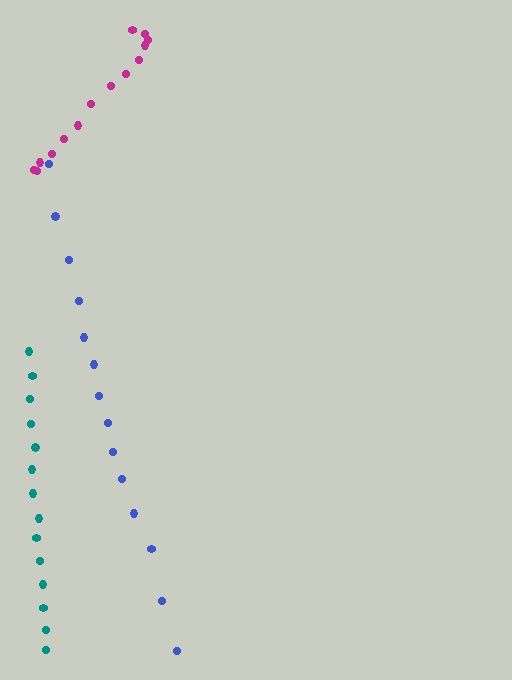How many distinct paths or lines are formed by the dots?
There are 3 distinct paths.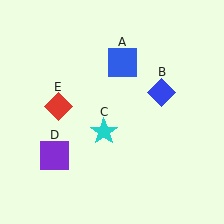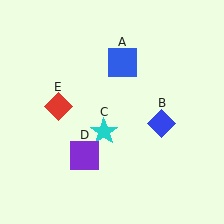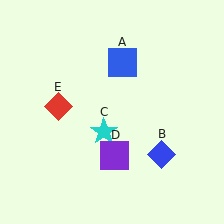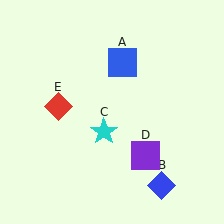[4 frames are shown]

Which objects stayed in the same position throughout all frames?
Blue square (object A) and cyan star (object C) and red diamond (object E) remained stationary.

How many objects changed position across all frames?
2 objects changed position: blue diamond (object B), purple square (object D).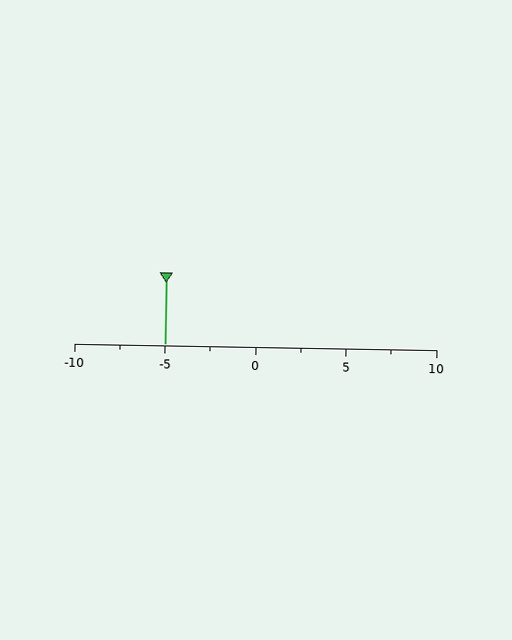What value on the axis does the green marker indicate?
The marker indicates approximately -5.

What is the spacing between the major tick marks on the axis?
The major ticks are spaced 5 apart.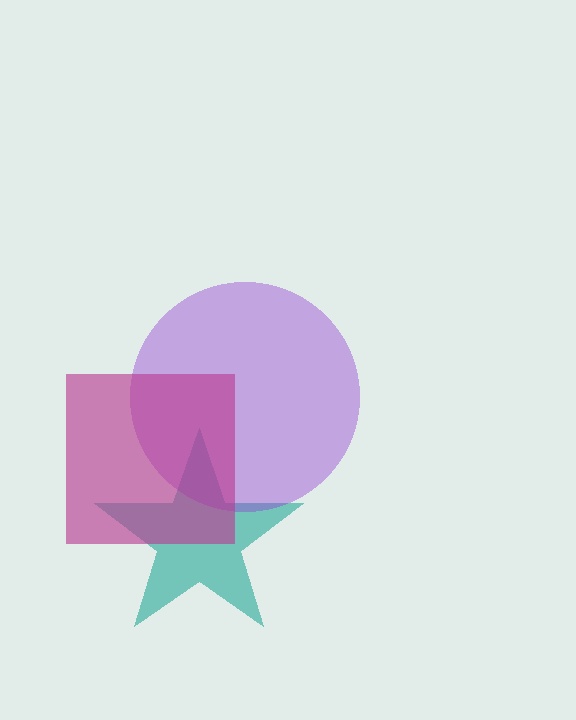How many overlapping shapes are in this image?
There are 3 overlapping shapes in the image.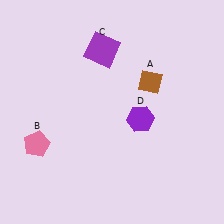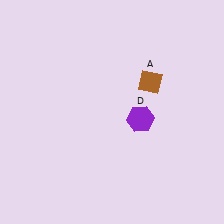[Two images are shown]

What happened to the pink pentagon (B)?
The pink pentagon (B) was removed in Image 2. It was in the bottom-left area of Image 1.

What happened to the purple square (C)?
The purple square (C) was removed in Image 2. It was in the top-left area of Image 1.